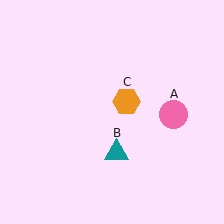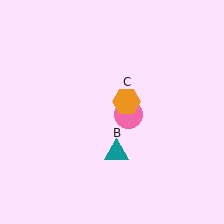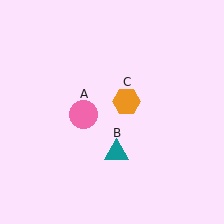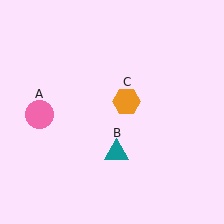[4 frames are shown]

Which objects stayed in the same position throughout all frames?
Teal triangle (object B) and orange hexagon (object C) remained stationary.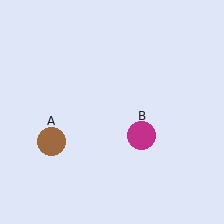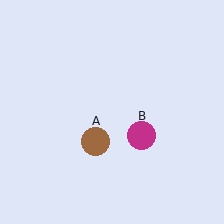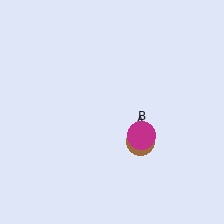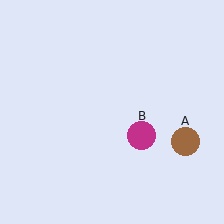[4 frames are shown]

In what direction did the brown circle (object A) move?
The brown circle (object A) moved right.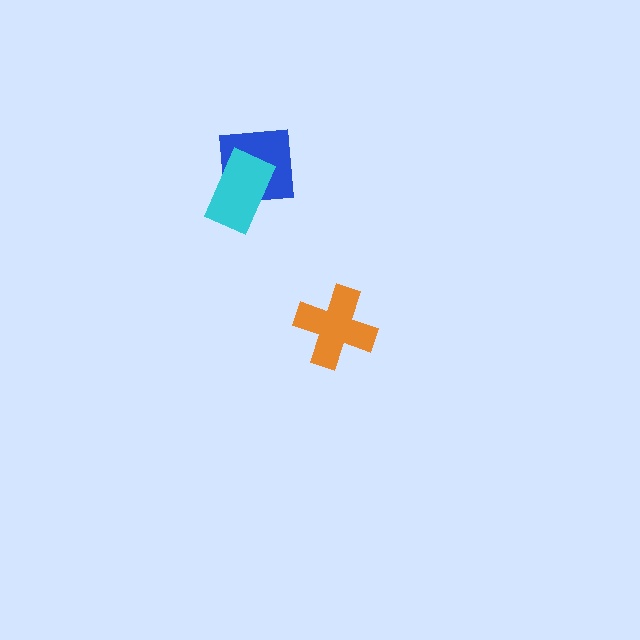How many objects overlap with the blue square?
1 object overlaps with the blue square.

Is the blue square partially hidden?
Yes, it is partially covered by another shape.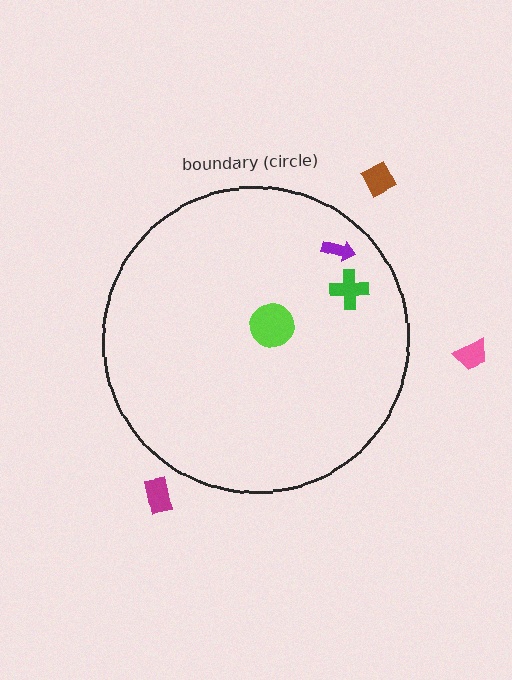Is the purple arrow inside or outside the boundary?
Inside.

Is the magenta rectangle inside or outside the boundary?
Outside.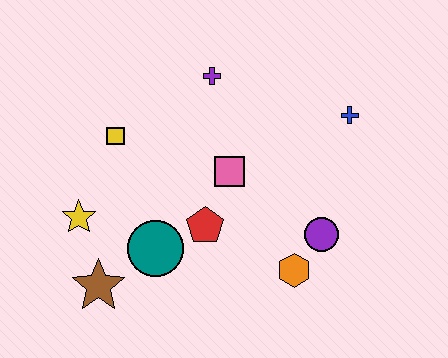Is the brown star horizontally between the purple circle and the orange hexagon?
No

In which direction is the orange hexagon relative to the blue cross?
The orange hexagon is below the blue cross.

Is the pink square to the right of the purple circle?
No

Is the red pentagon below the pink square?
Yes